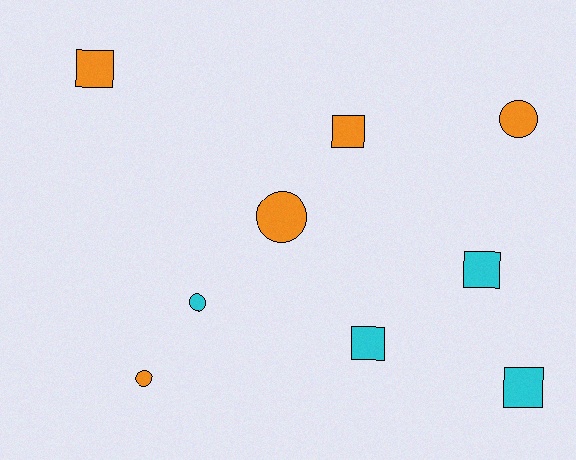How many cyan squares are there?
There are 3 cyan squares.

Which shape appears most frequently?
Square, with 5 objects.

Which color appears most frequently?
Orange, with 5 objects.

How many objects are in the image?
There are 9 objects.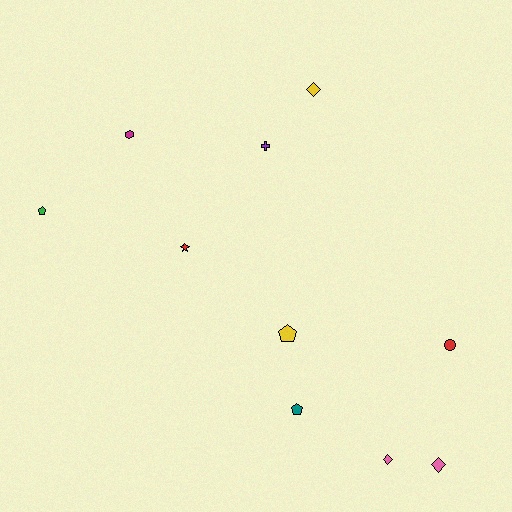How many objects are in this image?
There are 10 objects.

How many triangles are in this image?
There are no triangles.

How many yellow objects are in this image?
There are 2 yellow objects.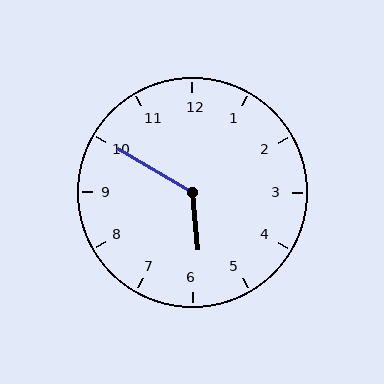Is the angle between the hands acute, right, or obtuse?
It is obtuse.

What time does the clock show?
5:50.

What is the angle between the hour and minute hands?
Approximately 125 degrees.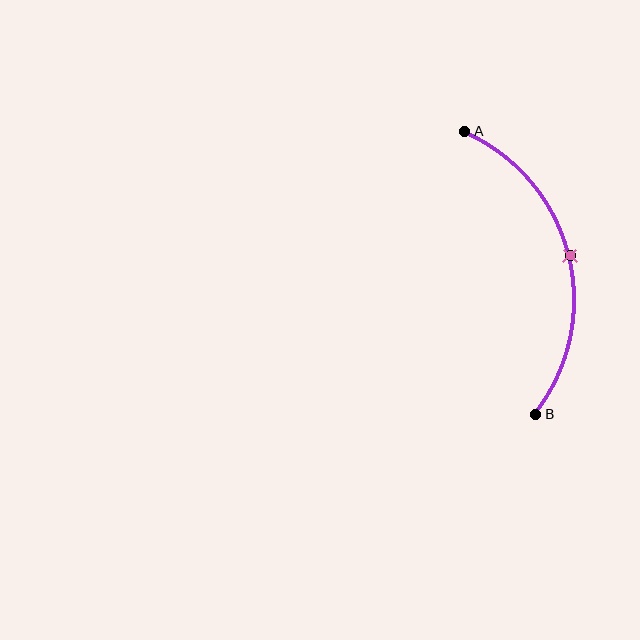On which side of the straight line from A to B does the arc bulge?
The arc bulges to the right of the straight line connecting A and B.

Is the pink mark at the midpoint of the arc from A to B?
Yes. The pink mark lies on the arc at equal arc-length from both A and B — it is the arc midpoint.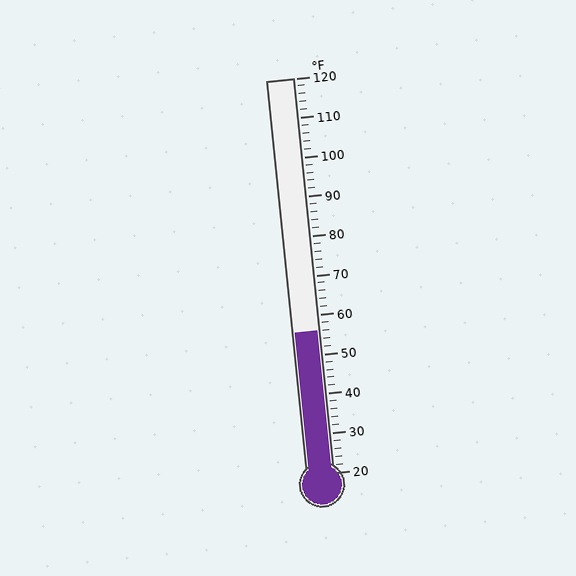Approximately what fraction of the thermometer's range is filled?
The thermometer is filled to approximately 35% of its range.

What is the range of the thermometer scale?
The thermometer scale ranges from 20°F to 120°F.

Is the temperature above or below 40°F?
The temperature is above 40°F.